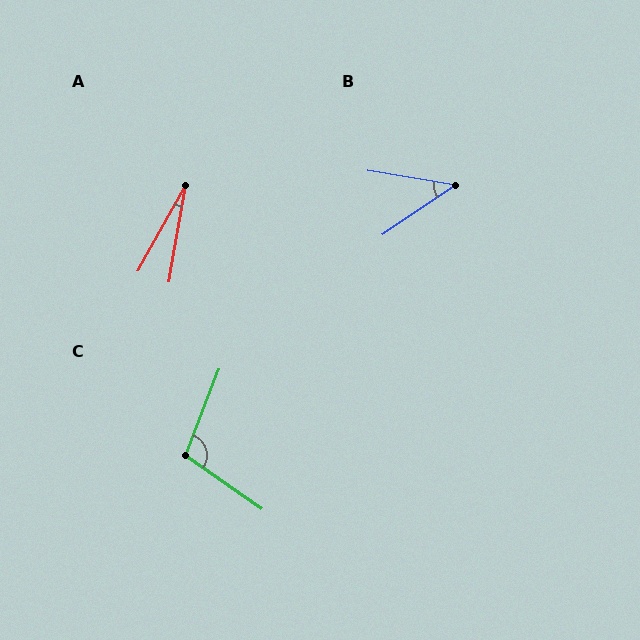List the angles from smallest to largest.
A (19°), B (43°), C (104°).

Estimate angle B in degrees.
Approximately 43 degrees.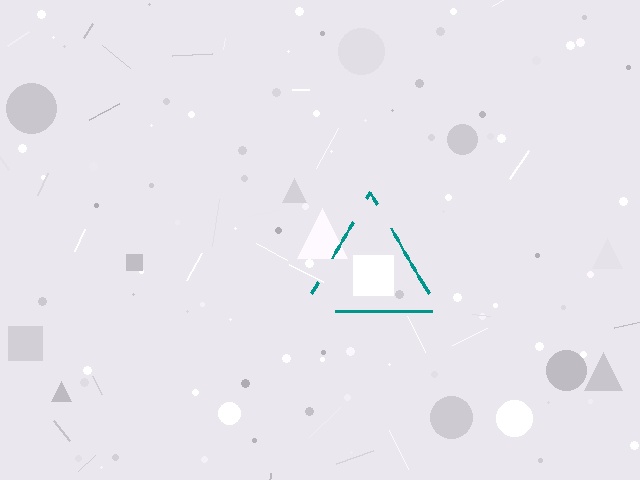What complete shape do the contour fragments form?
The contour fragments form a triangle.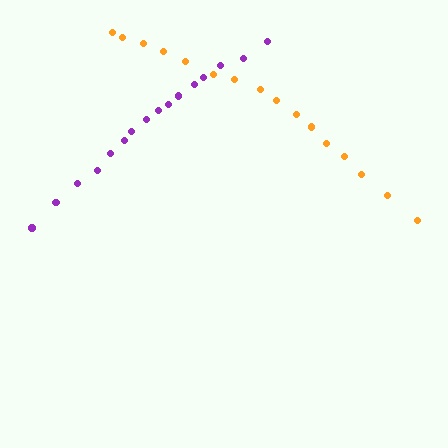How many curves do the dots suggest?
There are 2 distinct paths.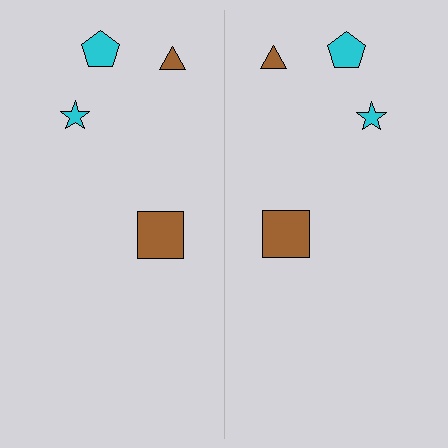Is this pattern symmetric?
Yes, this pattern has bilateral (reflection) symmetry.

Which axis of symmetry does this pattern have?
The pattern has a vertical axis of symmetry running through the center of the image.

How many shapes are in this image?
There are 8 shapes in this image.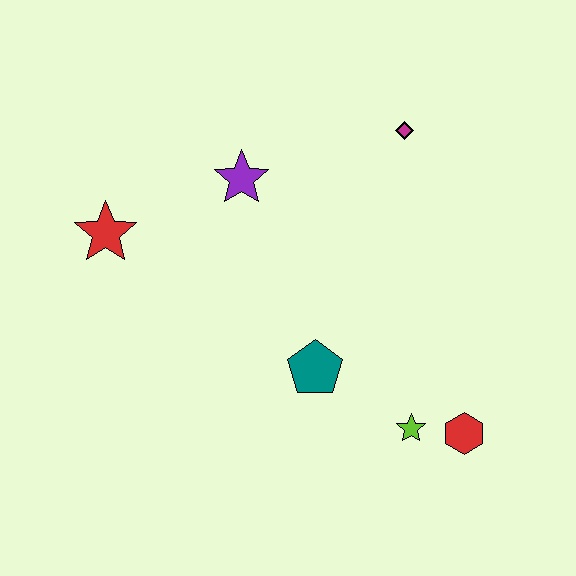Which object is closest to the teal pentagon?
The lime star is closest to the teal pentagon.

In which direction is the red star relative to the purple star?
The red star is to the left of the purple star.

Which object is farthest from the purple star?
The red hexagon is farthest from the purple star.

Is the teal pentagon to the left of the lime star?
Yes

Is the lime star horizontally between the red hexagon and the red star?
Yes